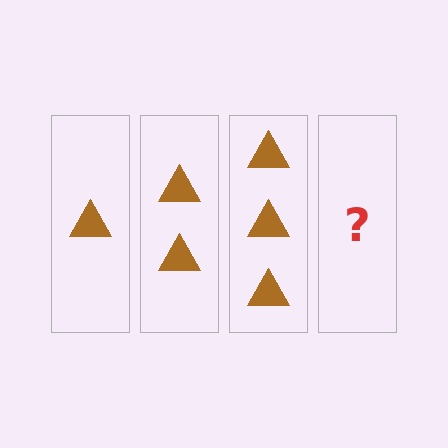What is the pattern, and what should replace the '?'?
The pattern is that each step adds one more triangle. The '?' should be 4 triangles.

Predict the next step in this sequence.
The next step is 4 triangles.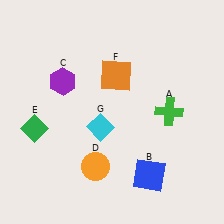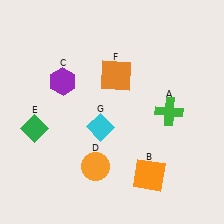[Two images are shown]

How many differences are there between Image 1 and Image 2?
There is 1 difference between the two images.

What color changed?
The square (B) changed from blue in Image 1 to orange in Image 2.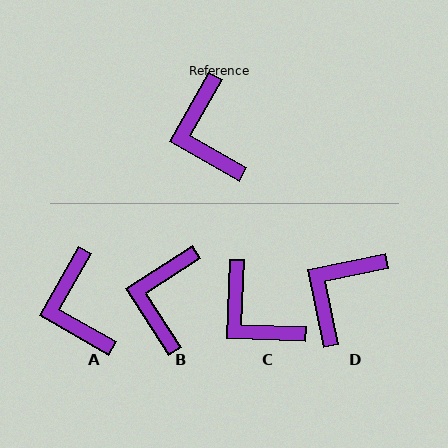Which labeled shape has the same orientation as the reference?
A.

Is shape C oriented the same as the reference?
No, it is off by about 27 degrees.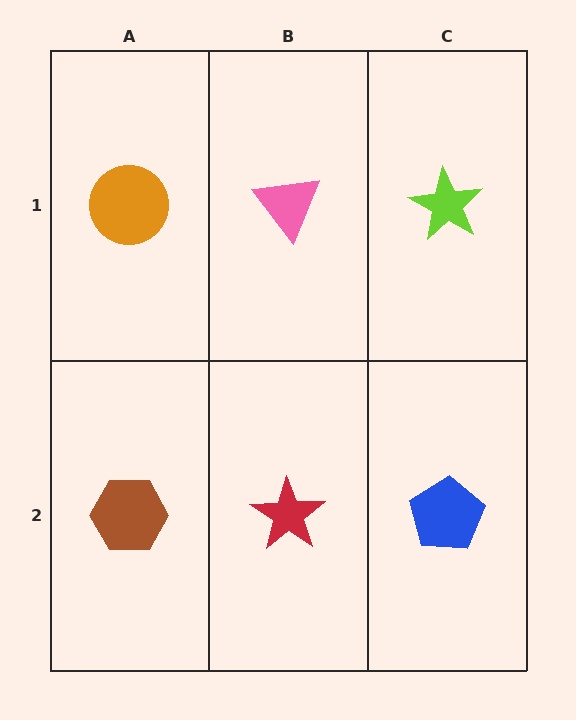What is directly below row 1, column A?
A brown hexagon.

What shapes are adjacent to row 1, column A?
A brown hexagon (row 2, column A), a pink triangle (row 1, column B).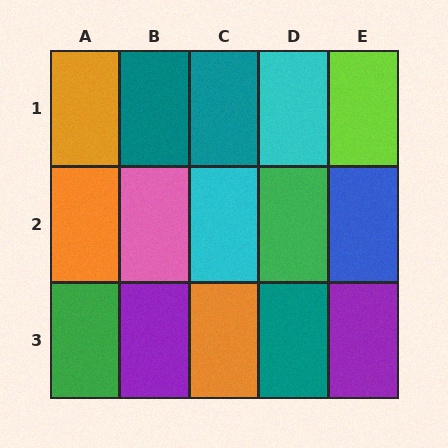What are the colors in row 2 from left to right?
Orange, pink, cyan, green, blue.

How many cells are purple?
2 cells are purple.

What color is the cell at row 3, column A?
Green.